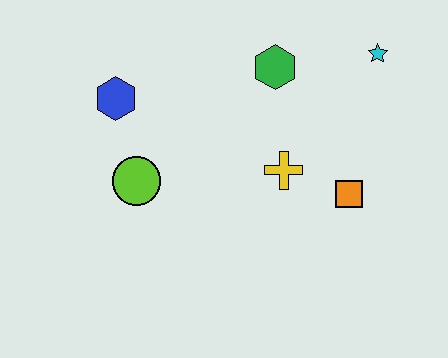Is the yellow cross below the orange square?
No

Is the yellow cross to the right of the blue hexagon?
Yes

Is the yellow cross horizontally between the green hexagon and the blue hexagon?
No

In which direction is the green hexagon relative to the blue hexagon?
The green hexagon is to the right of the blue hexagon.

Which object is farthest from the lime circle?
The cyan star is farthest from the lime circle.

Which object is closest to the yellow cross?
The orange square is closest to the yellow cross.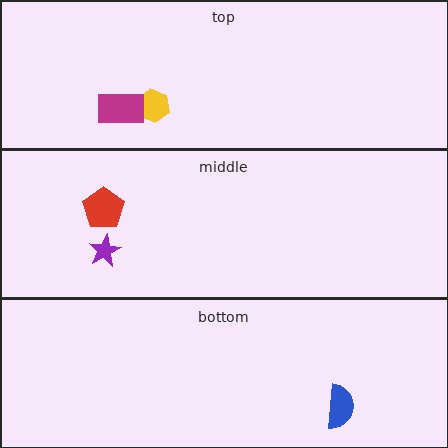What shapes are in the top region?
The yellow hexagon, the magenta rectangle.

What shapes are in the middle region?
The purple star, the red pentagon.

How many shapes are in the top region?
2.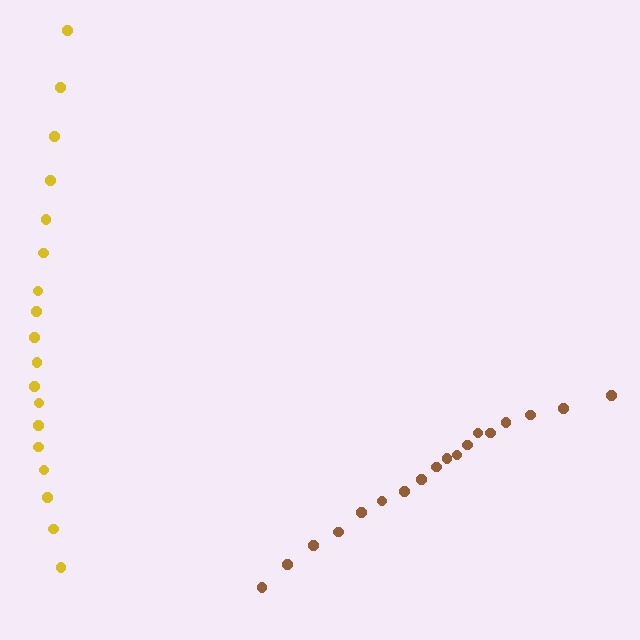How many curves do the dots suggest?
There are 2 distinct paths.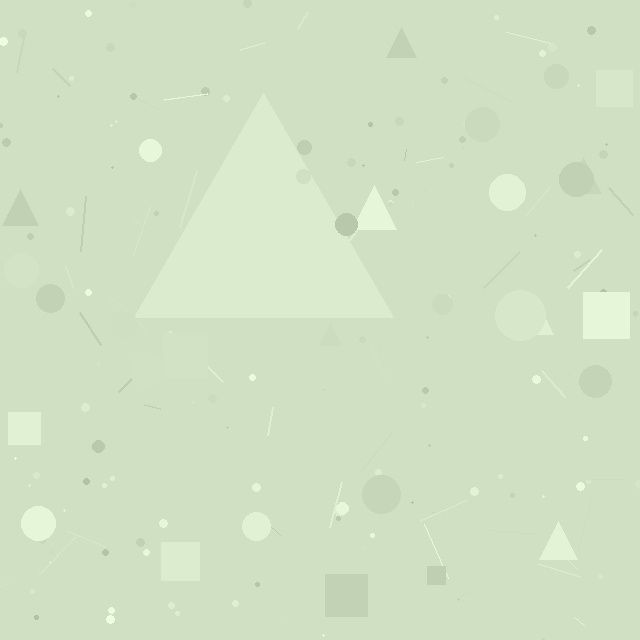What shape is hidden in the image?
A triangle is hidden in the image.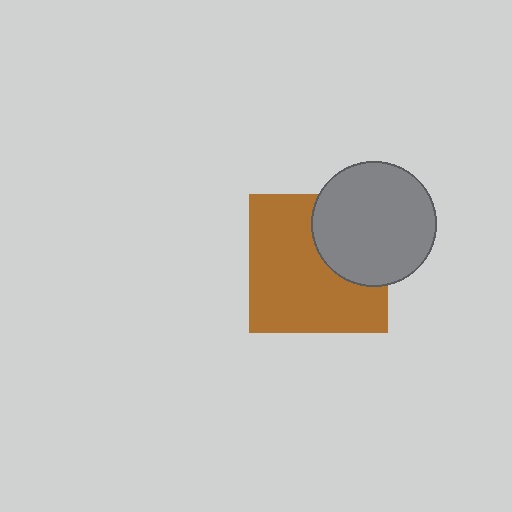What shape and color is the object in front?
The object in front is a gray circle.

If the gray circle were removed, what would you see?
You would see the complete brown square.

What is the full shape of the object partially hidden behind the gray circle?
The partially hidden object is a brown square.